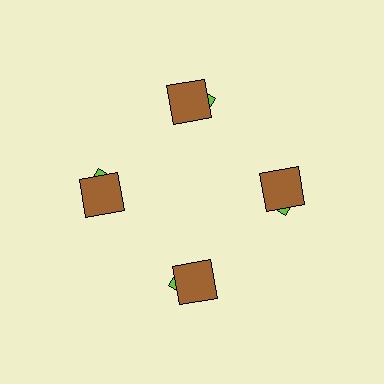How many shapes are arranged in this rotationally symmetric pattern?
There are 8 shapes, arranged in 4 groups of 2.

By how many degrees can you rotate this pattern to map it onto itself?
The pattern maps onto itself every 90 degrees of rotation.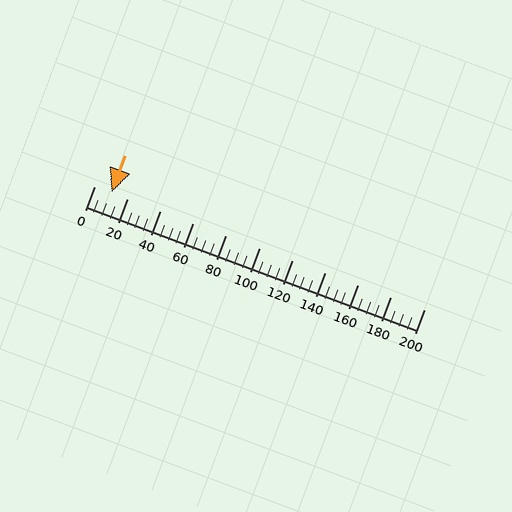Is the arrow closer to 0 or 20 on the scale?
The arrow is closer to 20.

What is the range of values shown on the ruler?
The ruler shows values from 0 to 200.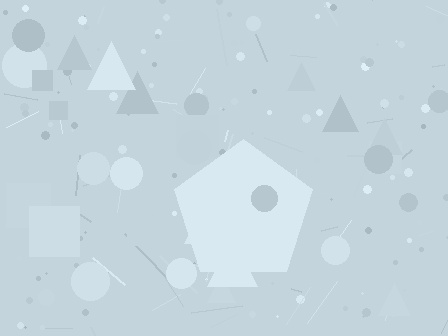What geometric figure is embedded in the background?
A pentagon is embedded in the background.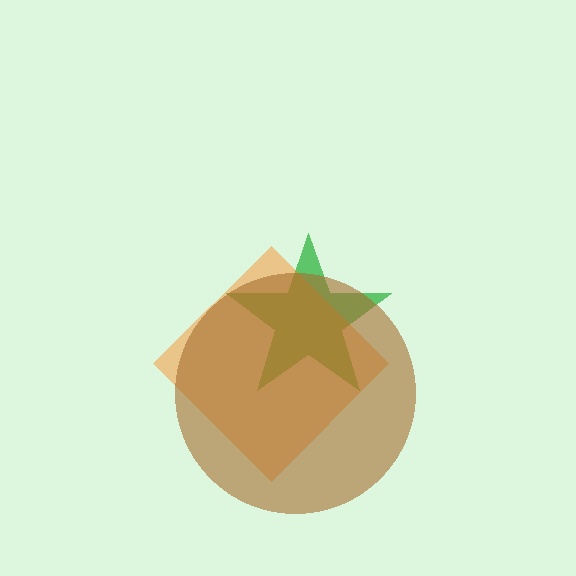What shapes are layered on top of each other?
The layered shapes are: a green star, an orange diamond, a brown circle.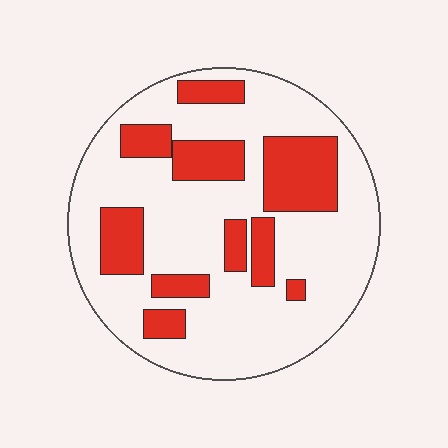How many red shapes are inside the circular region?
10.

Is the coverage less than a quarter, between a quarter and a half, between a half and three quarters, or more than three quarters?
Between a quarter and a half.